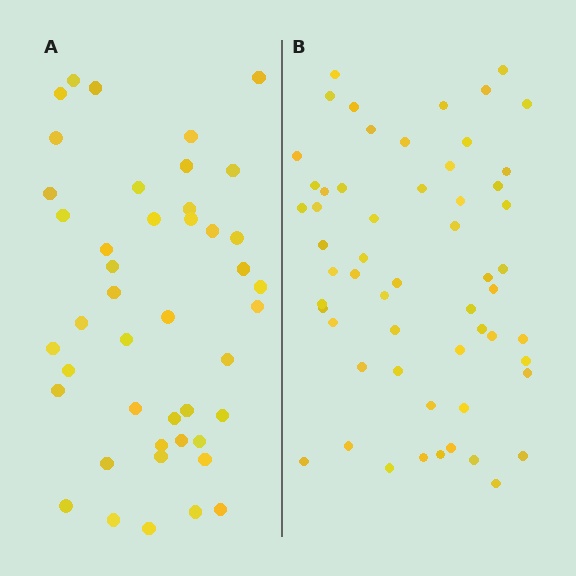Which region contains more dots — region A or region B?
Region B (the right region) has more dots.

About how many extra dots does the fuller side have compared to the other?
Region B has approximately 15 more dots than region A.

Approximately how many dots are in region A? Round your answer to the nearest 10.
About 40 dots. (The exact count is 44, which rounds to 40.)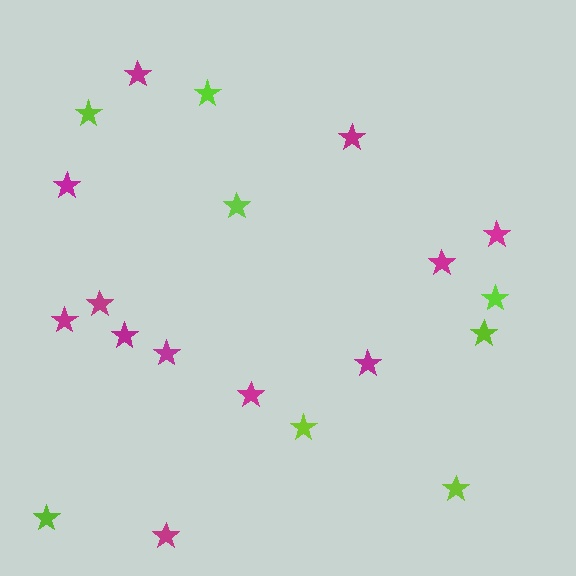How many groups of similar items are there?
There are 2 groups: one group of lime stars (8) and one group of magenta stars (12).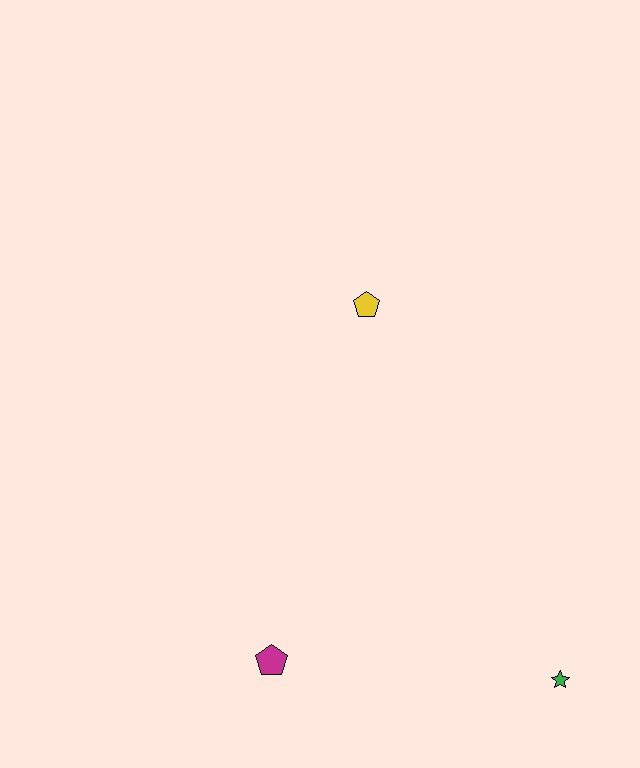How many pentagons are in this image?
There are 2 pentagons.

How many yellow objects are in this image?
There is 1 yellow object.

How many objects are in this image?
There are 3 objects.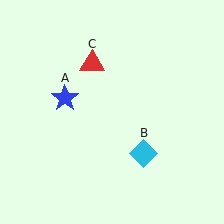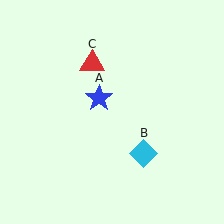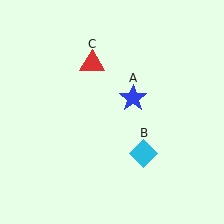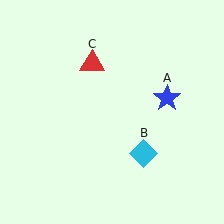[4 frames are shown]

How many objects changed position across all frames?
1 object changed position: blue star (object A).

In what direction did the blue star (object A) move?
The blue star (object A) moved right.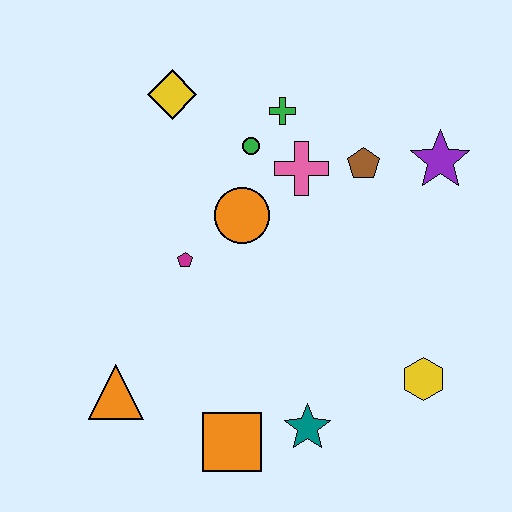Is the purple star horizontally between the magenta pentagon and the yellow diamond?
No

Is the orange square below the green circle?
Yes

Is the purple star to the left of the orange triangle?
No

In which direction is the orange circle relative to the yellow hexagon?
The orange circle is to the left of the yellow hexagon.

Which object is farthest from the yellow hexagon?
The yellow diamond is farthest from the yellow hexagon.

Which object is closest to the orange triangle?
The orange square is closest to the orange triangle.